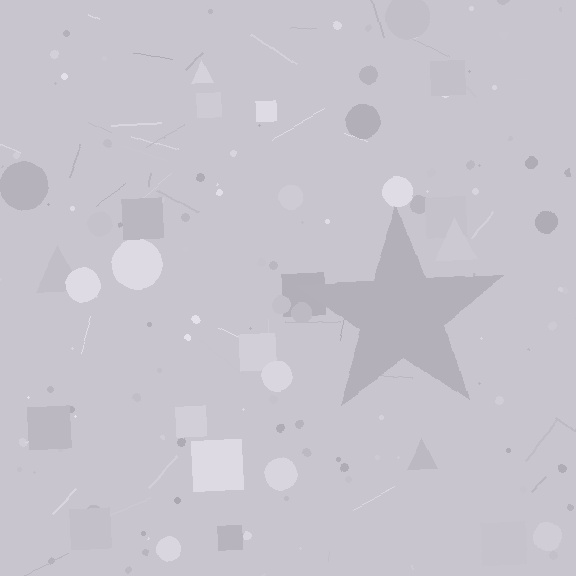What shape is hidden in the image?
A star is hidden in the image.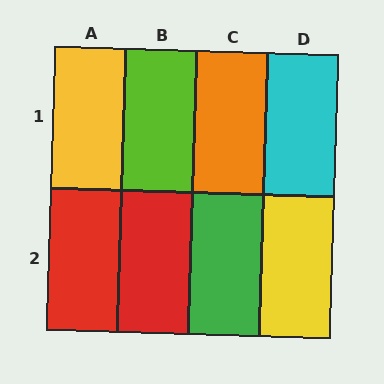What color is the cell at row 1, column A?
Yellow.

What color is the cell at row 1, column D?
Cyan.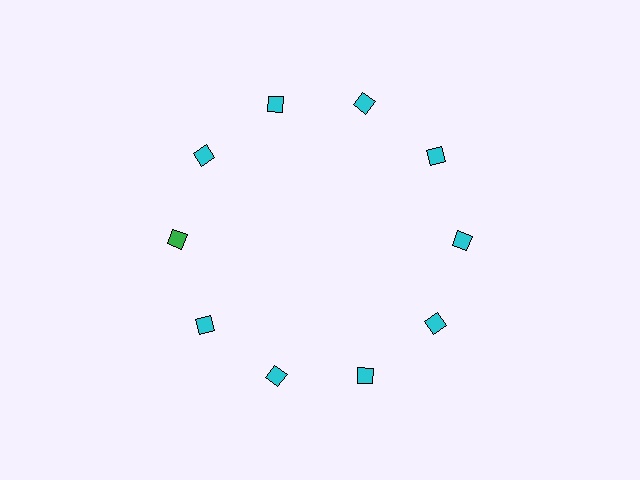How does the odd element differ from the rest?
It has a different color: green instead of cyan.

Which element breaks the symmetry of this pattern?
The green diamond at roughly the 9 o'clock position breaks the symmetry. All other shapes are cyan diamonds.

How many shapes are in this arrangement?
There are 10 shapes arranged in a ring pattern.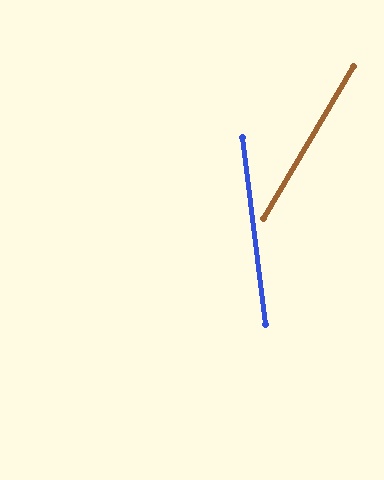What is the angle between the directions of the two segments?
Approximately 38 degrees.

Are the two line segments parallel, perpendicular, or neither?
Neither parallel nor perpendicular — they differ by about 38°.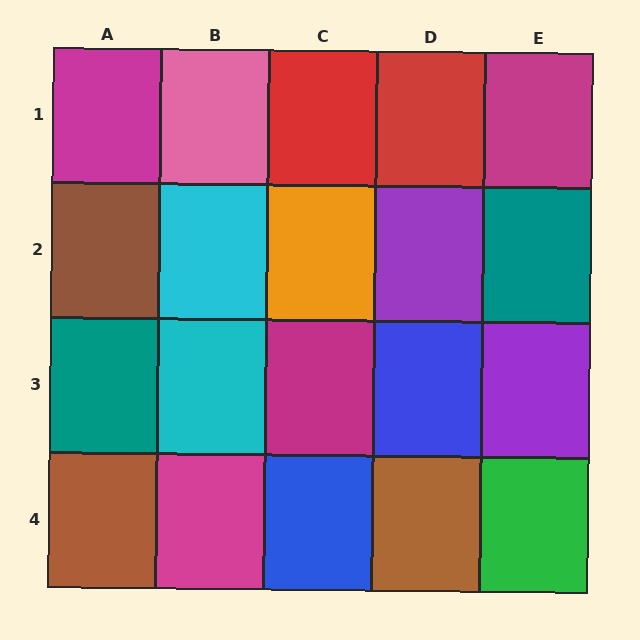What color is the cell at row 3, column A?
Teal.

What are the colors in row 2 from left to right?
Brown, cyan, orange, purple, teal.